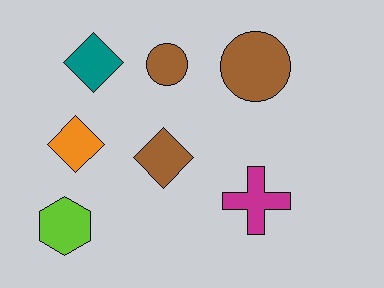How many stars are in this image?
There are no stars.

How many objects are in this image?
There are 7 objects.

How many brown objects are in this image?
There are 3 brown objects.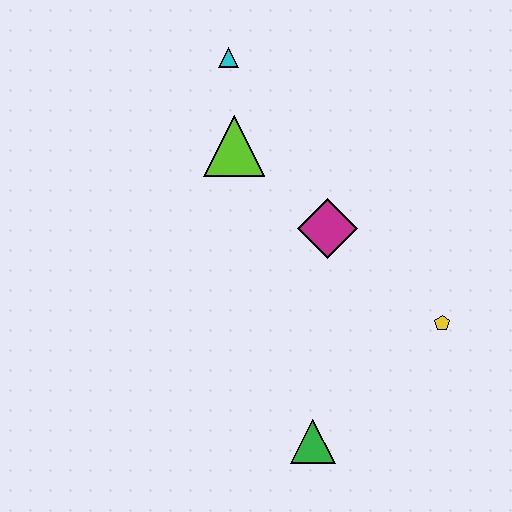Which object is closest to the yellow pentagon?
The magenta diamond is closest to the yellow pentagon.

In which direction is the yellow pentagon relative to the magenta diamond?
The yellow pentagon is to the right of the magenta diamond.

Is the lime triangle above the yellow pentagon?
Yes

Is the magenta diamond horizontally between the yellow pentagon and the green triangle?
Yes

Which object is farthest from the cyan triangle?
The green triangle is farthest from the cyan triangle.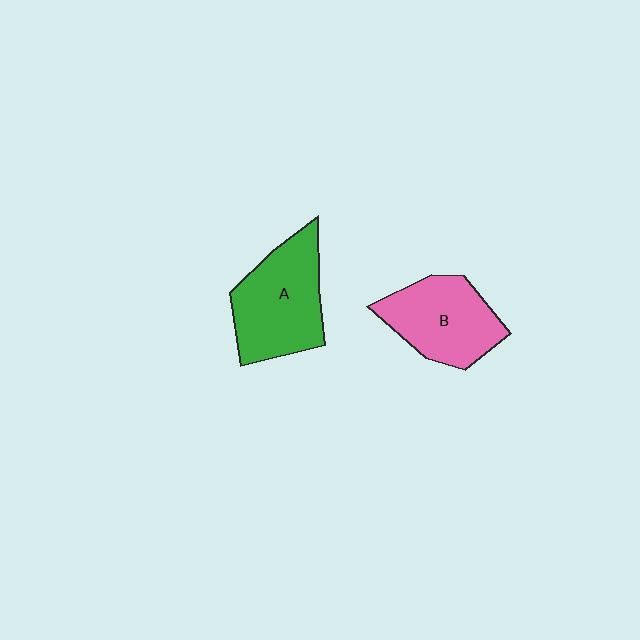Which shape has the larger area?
Shape A (green).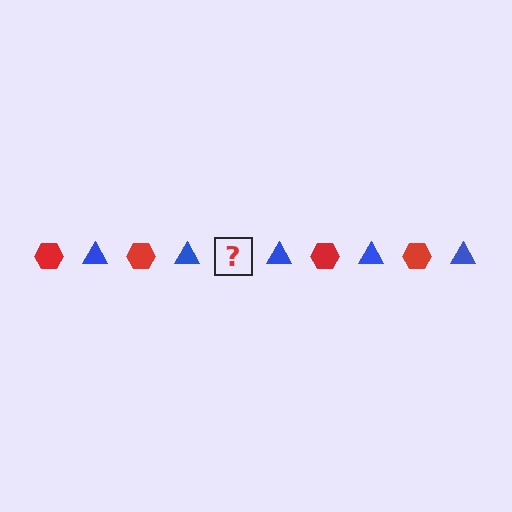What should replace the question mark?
The question mark should be replaced with a red hexagon.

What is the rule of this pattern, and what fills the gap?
The rule is that the pattern alternates between red hexagon and blue triangle. The gap should be filled with a red hexagon.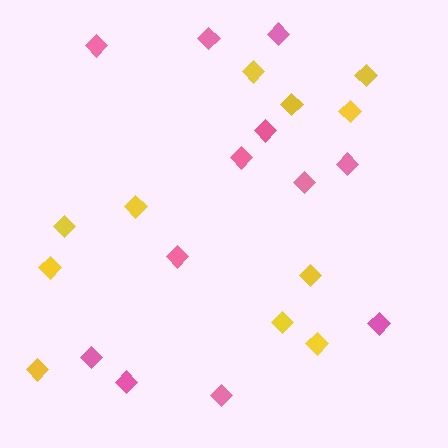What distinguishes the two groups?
There are 2 groups: one group of pink diamonds (12) and one group of yellow diamonds (11).